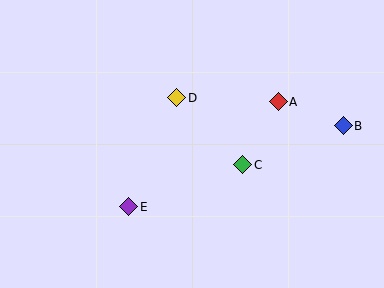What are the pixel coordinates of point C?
Point C is at (243, 165).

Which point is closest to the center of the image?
Point D at (177, 98) is closest to the center.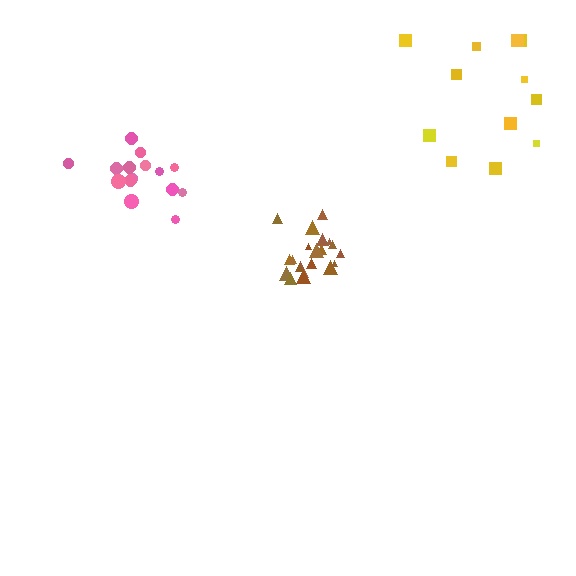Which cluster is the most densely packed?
Brown.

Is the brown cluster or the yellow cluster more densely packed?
Brown.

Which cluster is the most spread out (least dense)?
Yellow.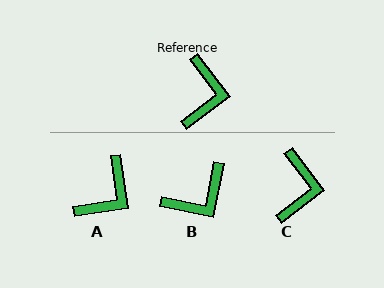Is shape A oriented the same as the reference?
No, it is off by about 28 degrees.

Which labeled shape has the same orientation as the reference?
C.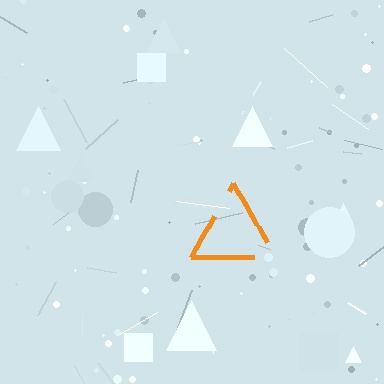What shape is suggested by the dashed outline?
The dashed outline suggests a triangle.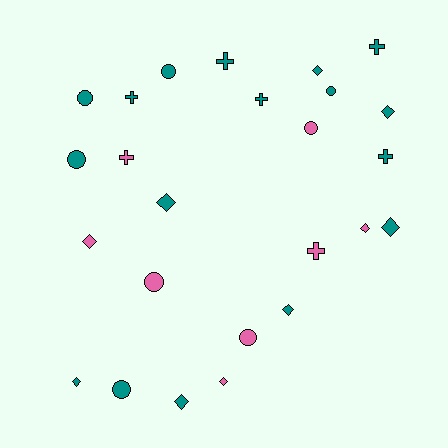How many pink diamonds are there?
There are 3 pink diamonds.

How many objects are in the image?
There are 25 objects.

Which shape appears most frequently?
Diamond, with 10 objects.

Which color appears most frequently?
Teal, with 17 objects.